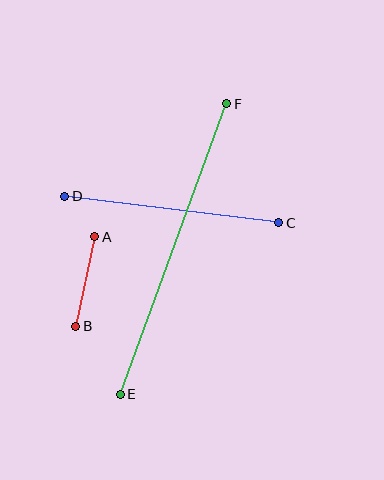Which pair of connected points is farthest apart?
Points E and F are farthest apart.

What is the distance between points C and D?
The distance is approximately 215 pixels.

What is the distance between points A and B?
The distance is approximately 91 pixels.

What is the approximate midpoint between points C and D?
The midpoint is at approximately (172, 210) pixels.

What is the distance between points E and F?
The distance is approximately 309 pixels.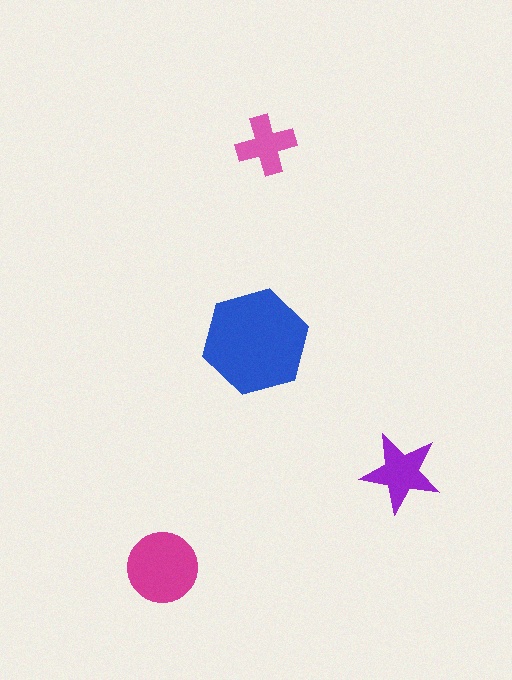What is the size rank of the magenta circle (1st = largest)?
2nd.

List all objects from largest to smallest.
The blue hexagon, the magenta circle, the purple star, the pink cross.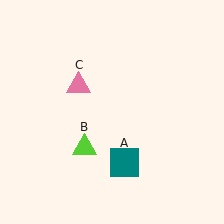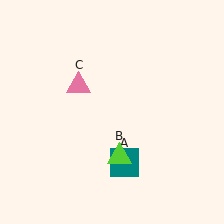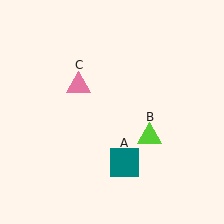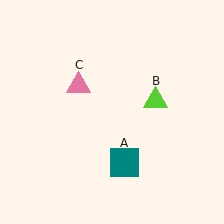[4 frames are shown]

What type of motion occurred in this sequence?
The lime triangle (object B) rotated counterclockwise around the center of the scene.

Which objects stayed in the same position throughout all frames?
Teal square (object A) and pink triangle (object C) remained stationary.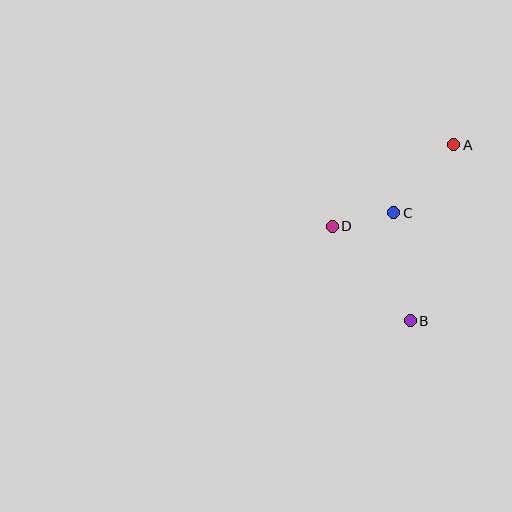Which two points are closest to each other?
Points C and D are closest to each other.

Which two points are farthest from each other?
Points A and B are farthest from each other.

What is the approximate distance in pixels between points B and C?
The distance between B and C is approximately 110 pixels.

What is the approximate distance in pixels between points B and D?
The distance between B and D is approximately 123 pixels.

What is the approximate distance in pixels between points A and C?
The distance between A and C is approximately 91 pixels.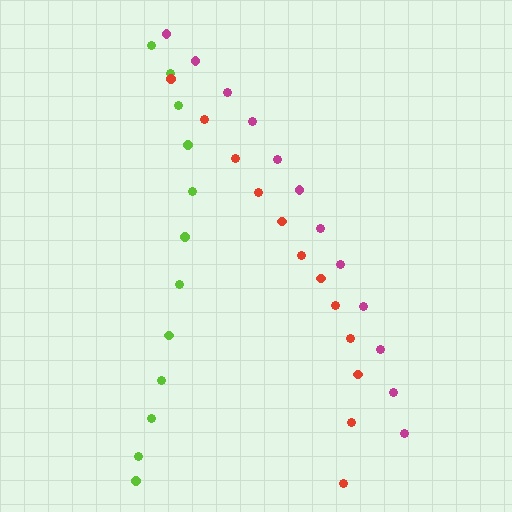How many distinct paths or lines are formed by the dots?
There are 3 distinct paths.